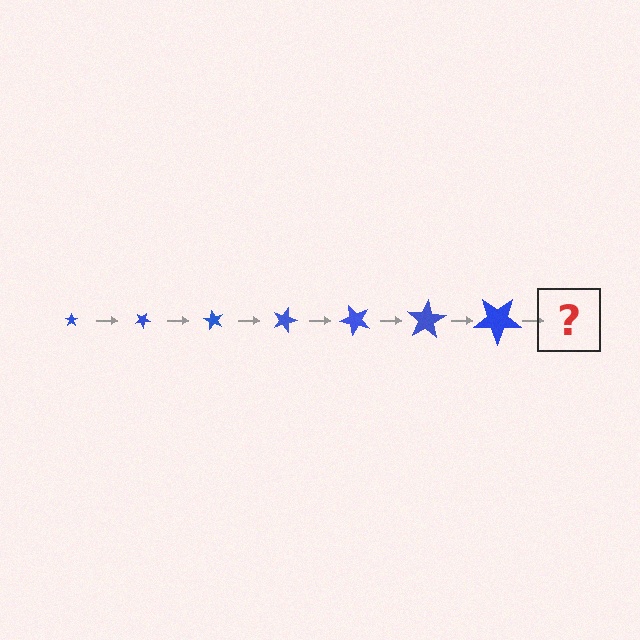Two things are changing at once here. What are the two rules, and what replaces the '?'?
The two rules are that the star grows larger each step and it rotates 30 degrees each step. The '?' should be a star, larger than the previous one and rotated 210 degrees from the start.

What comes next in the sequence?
The next element should be a star, larger than the previous one and rotated 210 degrees from the start.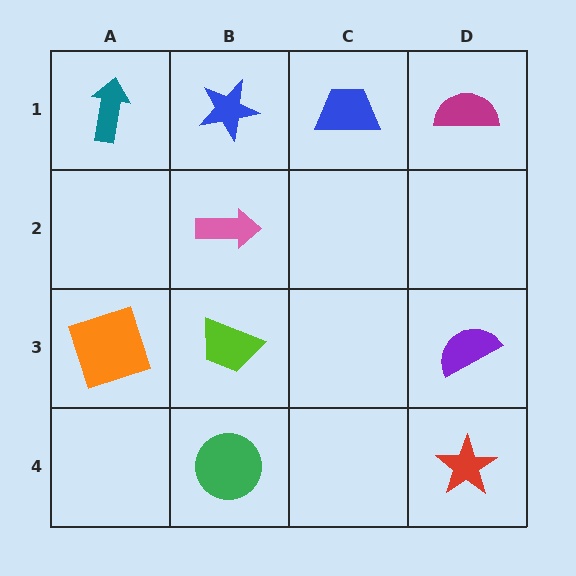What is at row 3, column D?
A purple semicircle.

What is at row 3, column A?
An orange square.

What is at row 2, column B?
A pink arrow.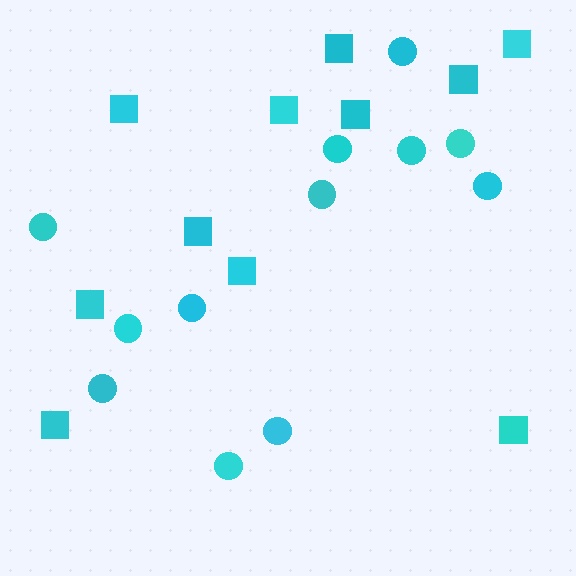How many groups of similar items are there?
There are 2 groups: one group of squares (11) and one group of circles (12).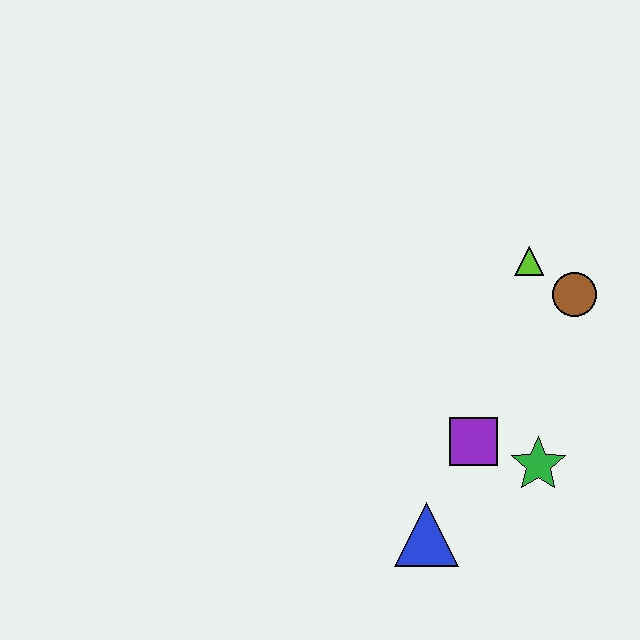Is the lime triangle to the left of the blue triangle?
No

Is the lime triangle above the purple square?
Yes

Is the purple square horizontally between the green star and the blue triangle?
Yes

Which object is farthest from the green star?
The lime triangle is farthest from the green star.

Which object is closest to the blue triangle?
The purple square is closest to the blue triangle.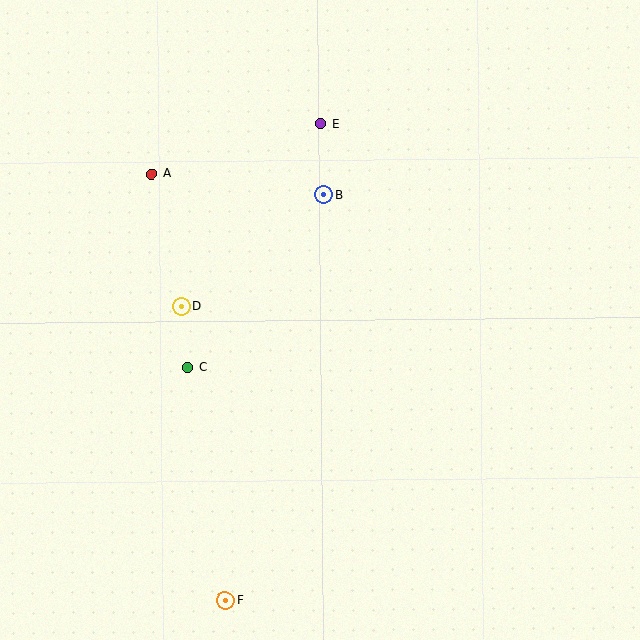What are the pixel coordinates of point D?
Point D is at (181, 306).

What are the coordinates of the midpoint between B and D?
The midpoint between B and D is at (252, 251).